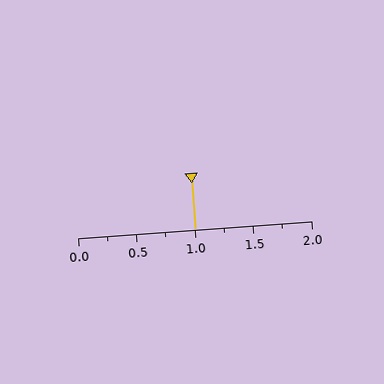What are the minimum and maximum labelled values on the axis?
The axis runs from 0.0 to 2.0.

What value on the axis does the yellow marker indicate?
The marker indicates approximately 1.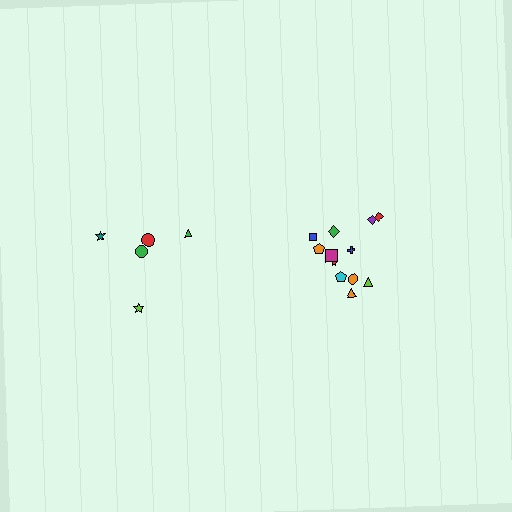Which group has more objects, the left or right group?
The right group.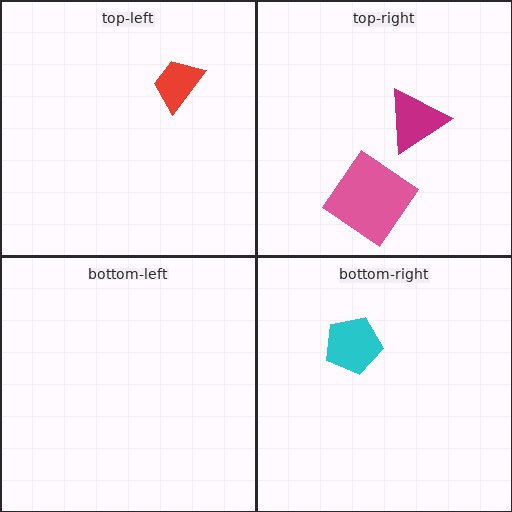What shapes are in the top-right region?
The pink diamond, the magenta triangle.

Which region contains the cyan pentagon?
The bottom-right region.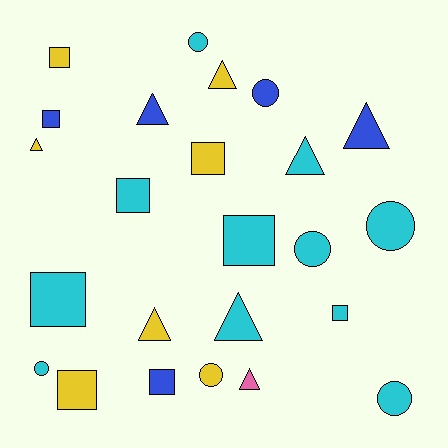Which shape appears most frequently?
Square, with 9 objects.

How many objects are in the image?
There are 24 objects.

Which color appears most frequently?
Cyan, with 11 objects.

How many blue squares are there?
There are 2 blue squares.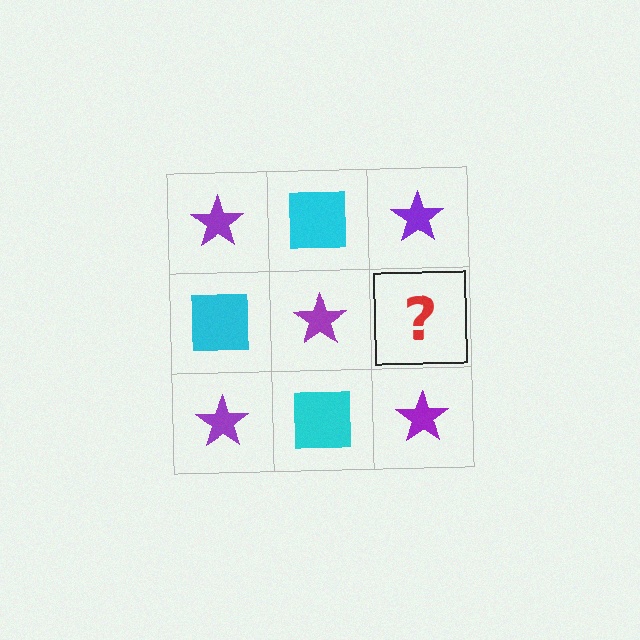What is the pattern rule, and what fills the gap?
The rule is that it alternates purple star and cyan square in a checkerboard pattern. The gap should be filled with a cyan square.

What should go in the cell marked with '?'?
The missing cell should contain a cyan square.